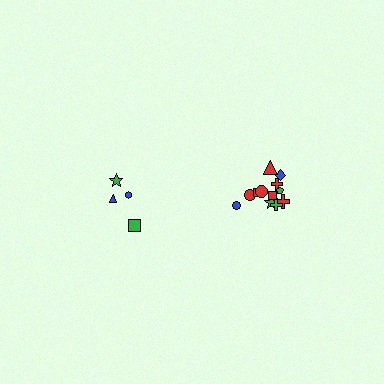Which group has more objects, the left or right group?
The right group.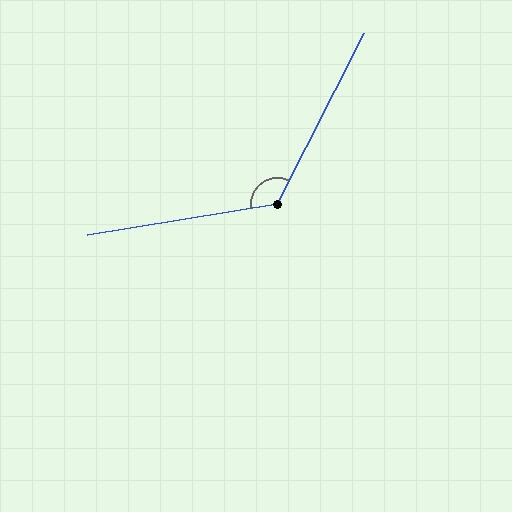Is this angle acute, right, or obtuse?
It is obtuse.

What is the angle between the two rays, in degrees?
Approximately 126 degrees.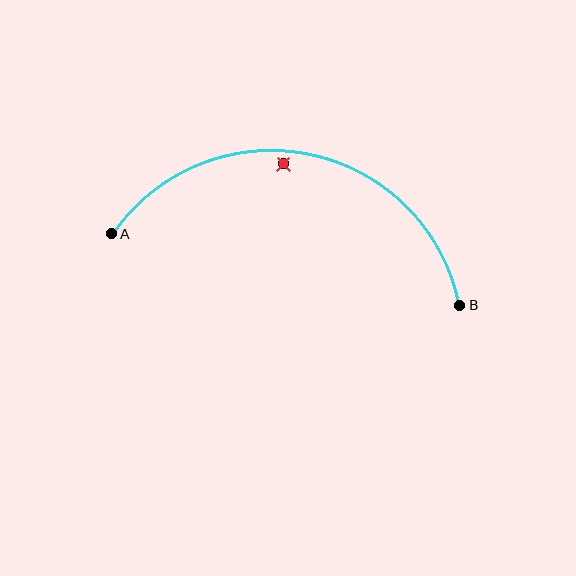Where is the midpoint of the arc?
The arc midpoint is the point on the curve farthest from the straight line joining A and B. It sits above that line.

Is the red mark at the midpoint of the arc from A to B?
No — the red mark does not lie on the arc at all. It sits slightly inside the curve.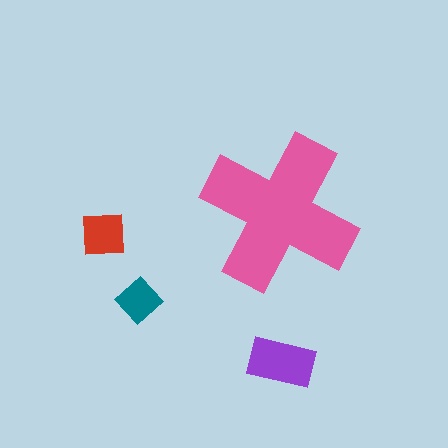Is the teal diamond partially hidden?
No, the teal diamond is fully visible.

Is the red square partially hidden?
No, the red square is fully visible.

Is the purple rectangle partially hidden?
No, the purple rectangle is fully visible.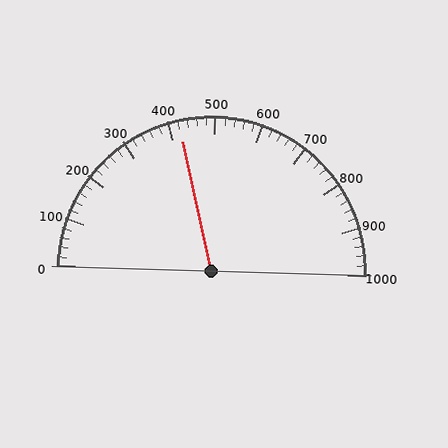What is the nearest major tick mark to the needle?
The nearest major tick mark is 400.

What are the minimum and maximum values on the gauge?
The gauge ranges from 0 to 1000.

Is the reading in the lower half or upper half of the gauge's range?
The reading is in the lower half of the range (0 to 1000).